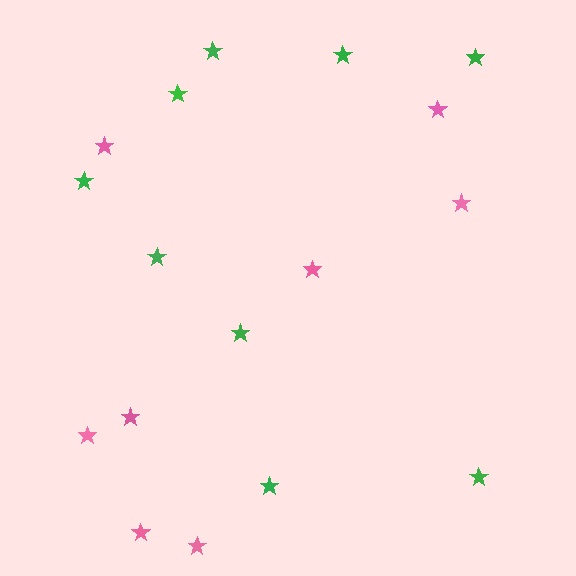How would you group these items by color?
There are 2 groups: one group of pink stars (8) and one group of green stars (9).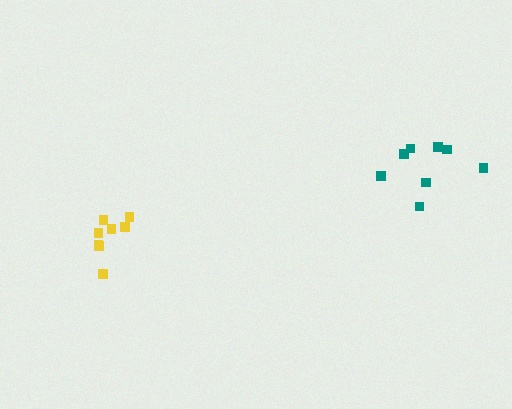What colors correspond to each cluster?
The clusters are colored: yellow, teal.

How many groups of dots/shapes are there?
There are 2 groups.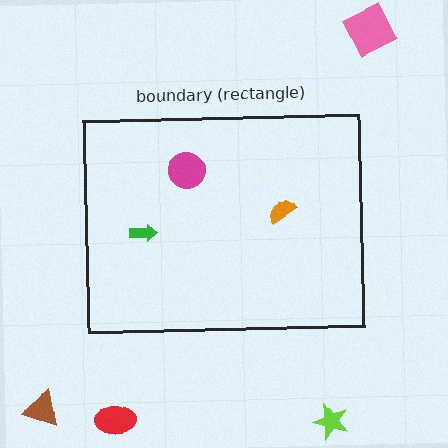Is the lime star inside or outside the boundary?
Outside.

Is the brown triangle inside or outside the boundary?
Outside.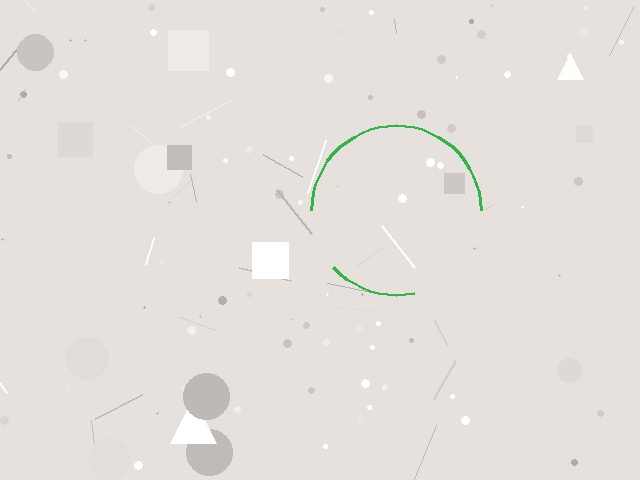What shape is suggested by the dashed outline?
The dashed outline suggests a circle.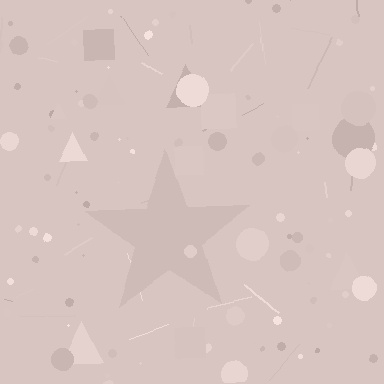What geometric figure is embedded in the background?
A star is embedded in the background.